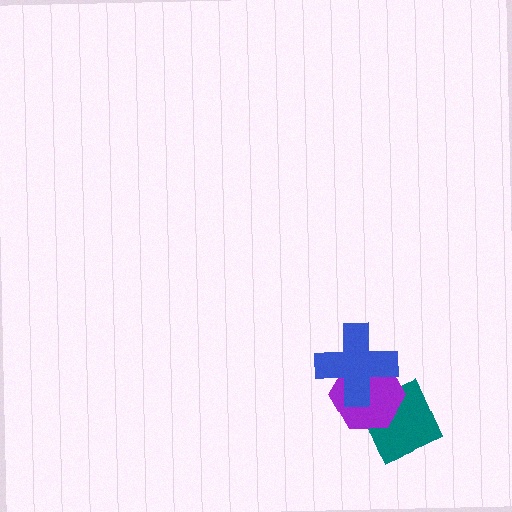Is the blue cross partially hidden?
No, no other shape covers it.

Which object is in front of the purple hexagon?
The blue cross is in front of the purple hexagon.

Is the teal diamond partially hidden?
Yes, it is partially covered by another shape.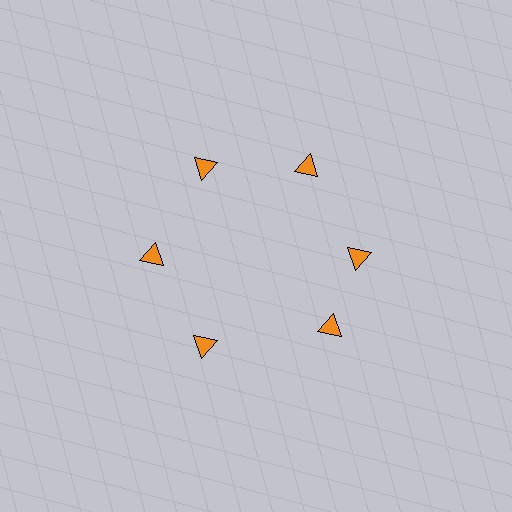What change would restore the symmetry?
The symmetry would be restored by rotating it back into even spacing with its neighbors so that all 6 triangles sit at equal angles and equal distance from the center.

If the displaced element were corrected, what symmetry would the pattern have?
It would have 6-fold rotational symmetry — the pattern would map onto itself every 60 degrees.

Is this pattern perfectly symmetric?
No. The 6 orange triangles are arranged in a ring, but one element near the 5 o'clock position is rotated out of alignment along the ring, breaking the 6-fold rotational symmetry.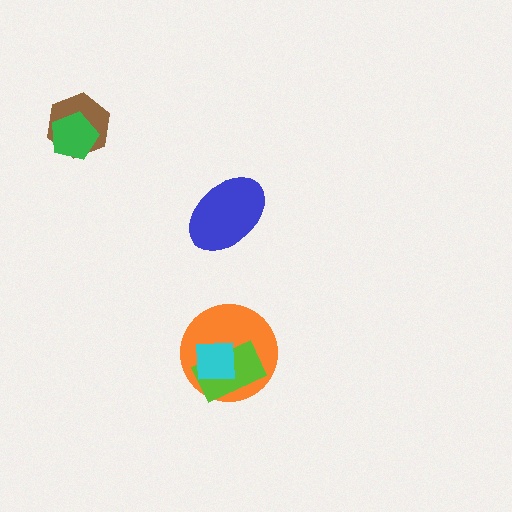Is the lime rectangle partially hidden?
Yes, it is partially covered by another shape.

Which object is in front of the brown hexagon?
The green pentagon is in front of the brown hexagon.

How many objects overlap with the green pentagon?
1 object overlaps with the green pentagon.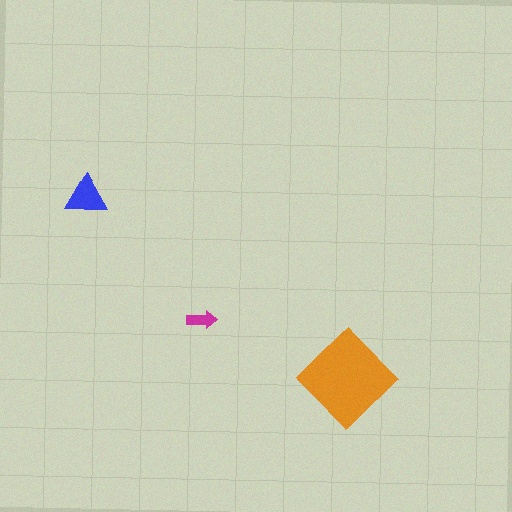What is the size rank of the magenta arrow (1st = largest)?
3rd.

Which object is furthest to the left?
The blue triangle is leftmost.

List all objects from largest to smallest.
The orange diamond, the blue triangle, the magenta arrow.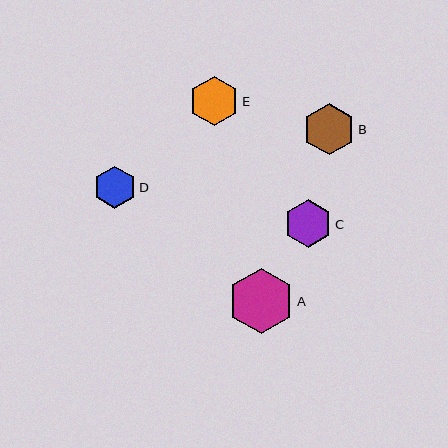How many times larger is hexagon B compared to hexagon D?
Hexagon B is approximately 1.2 times the size of hexagon D.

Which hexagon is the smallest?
Hexagon D is the smallest with a size of approximately 42 pixels.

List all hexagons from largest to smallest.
From largest to smallest: A, B, E, C, D.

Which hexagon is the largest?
Hexagon A is the largest with a size of approximately 65 pixels.